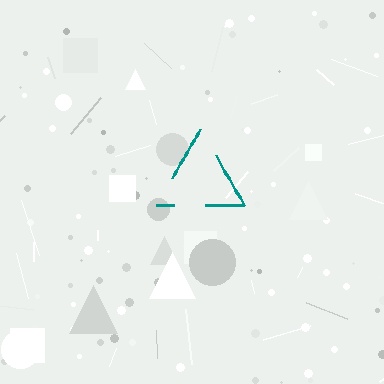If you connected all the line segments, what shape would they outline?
They would outline a triangle.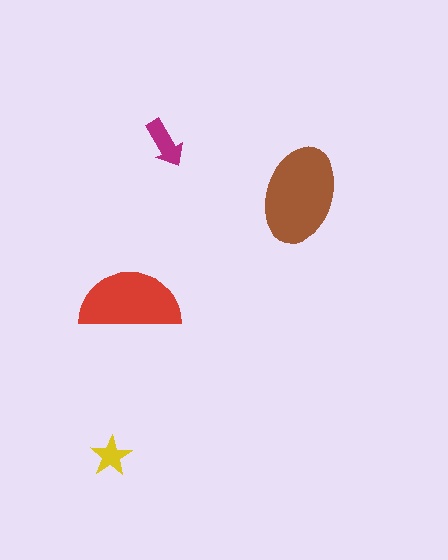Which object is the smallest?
The yellow star.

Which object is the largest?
The brown ellipse.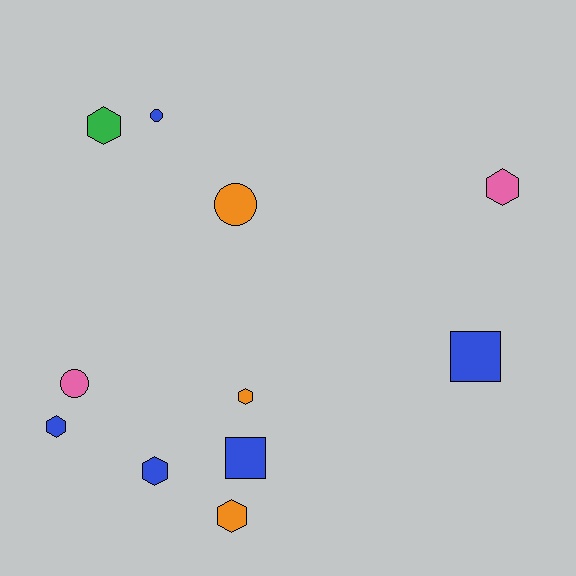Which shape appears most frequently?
Hexagon, with 6 objects.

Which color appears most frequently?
Blue, with 5 objects.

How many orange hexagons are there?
There are 2 orange hexagons.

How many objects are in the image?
There are 11 objects.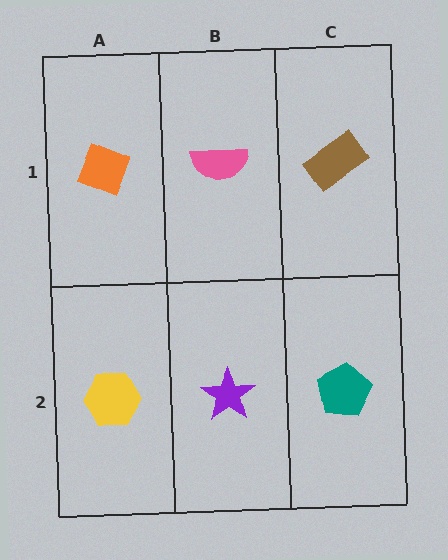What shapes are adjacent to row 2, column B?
A pink semicircle (row 1, column B), a yellow hexagon (row 2, column A), a teal pentagon (row 2, column C).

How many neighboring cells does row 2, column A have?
2.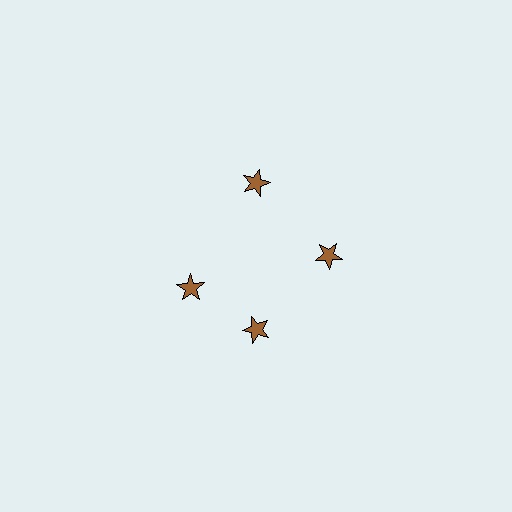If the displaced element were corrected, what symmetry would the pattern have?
It would have 4-fold rotational symmetry — the pattern would map onto itself every 90 degrees.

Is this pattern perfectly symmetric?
No. The 4 brown stars are arranged in a ring, but one element near the 9 o'clock position is rotated out of alignment along the ring, breaking the 4-fold rotational symmetry.